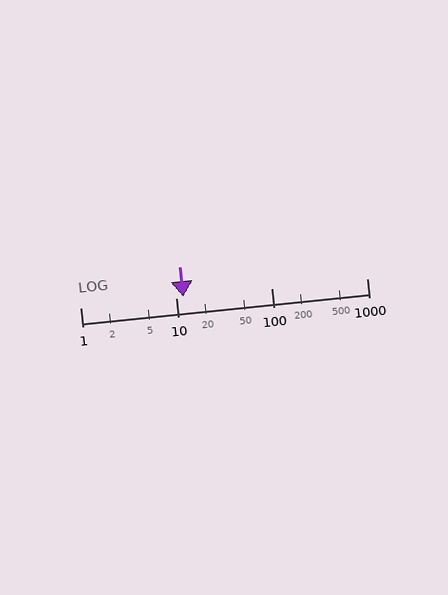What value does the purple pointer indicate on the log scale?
The pointer indicates approximately 12.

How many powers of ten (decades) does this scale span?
The scale spans 3 decades, from 1 to 1000.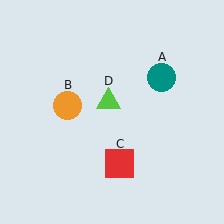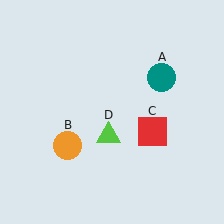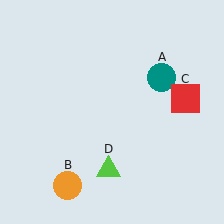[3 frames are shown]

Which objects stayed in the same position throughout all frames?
Teal circle (object A) remained stationary.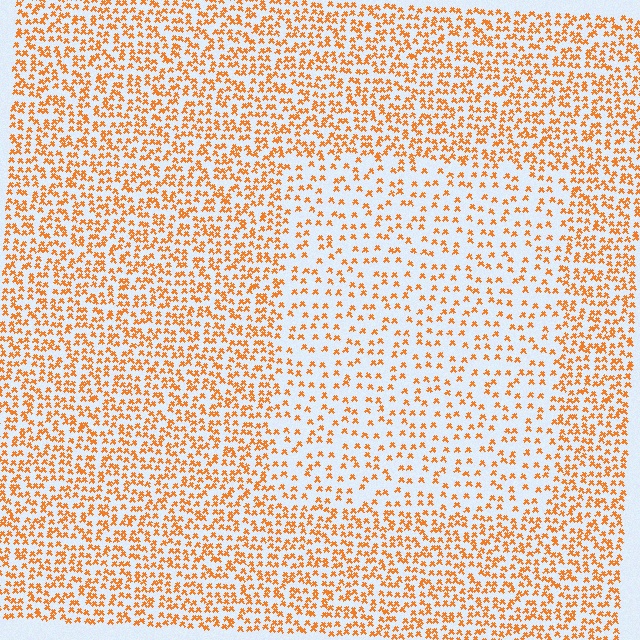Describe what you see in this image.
The image contains small orange elements arranged at two different densities. A rectangle-shaped region is visible where the elements are less densely packed than the surrounding area.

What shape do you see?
I see a rectangle.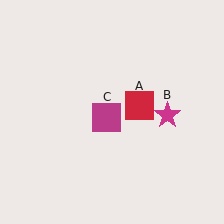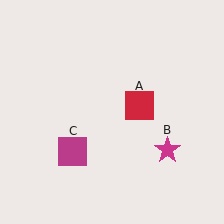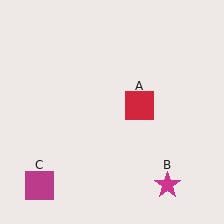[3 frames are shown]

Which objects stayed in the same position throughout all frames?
Red square (object A) remained stationary.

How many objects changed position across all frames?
2 objects changed position: magenta star (object B), magenta square (object C).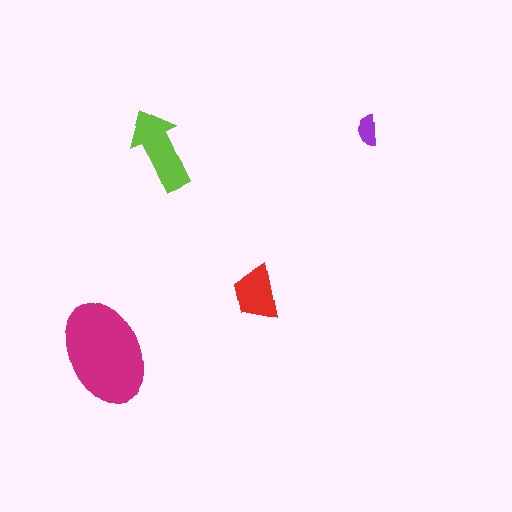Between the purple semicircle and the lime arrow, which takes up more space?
The lime arrow.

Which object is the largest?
The magenta ellipse.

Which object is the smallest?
The purple semicircle.